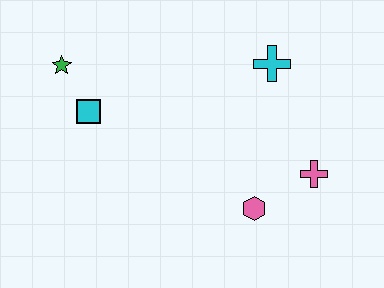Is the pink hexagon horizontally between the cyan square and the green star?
No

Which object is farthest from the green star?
The pink cross is farthest from the green star.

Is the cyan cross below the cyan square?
No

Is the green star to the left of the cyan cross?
Yes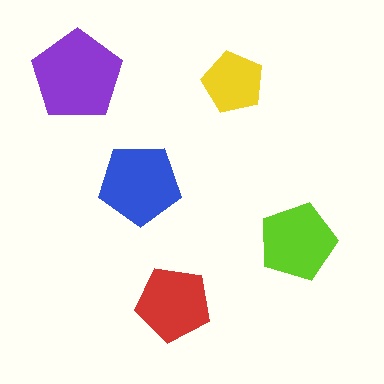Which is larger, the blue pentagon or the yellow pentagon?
The blue one.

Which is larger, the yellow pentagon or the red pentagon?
The red one.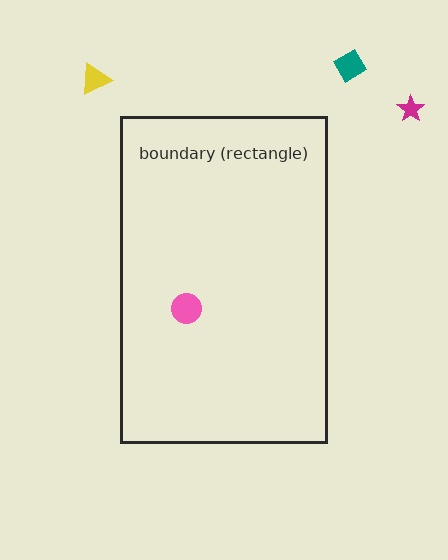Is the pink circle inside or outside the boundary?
Inside.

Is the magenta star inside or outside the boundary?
Outside.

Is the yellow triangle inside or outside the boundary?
Outside.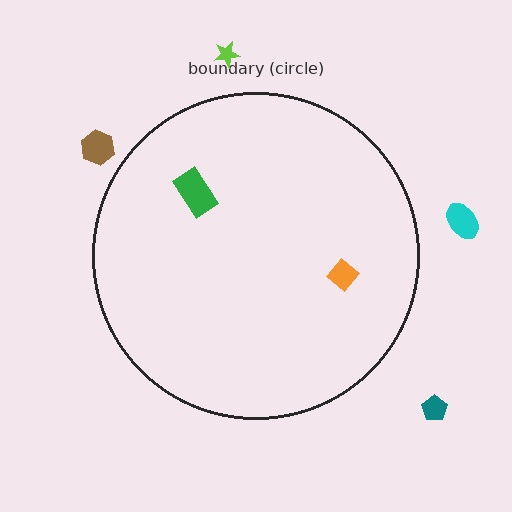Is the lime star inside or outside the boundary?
Outside.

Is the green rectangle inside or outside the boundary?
Inside.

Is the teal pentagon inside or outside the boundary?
Outside.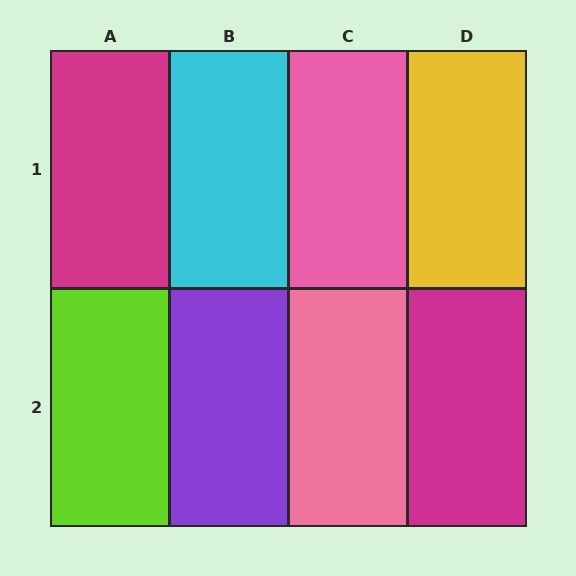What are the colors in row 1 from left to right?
Magenta, cyan, pink, yellow.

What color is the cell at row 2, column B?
Purple.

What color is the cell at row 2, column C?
Pink.